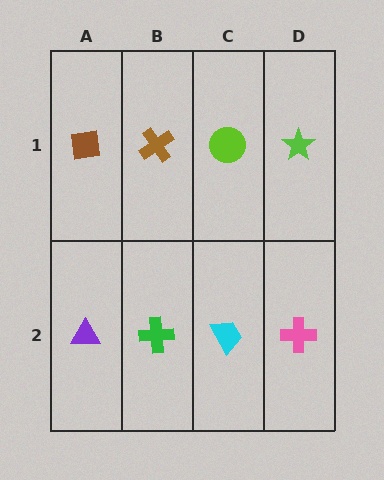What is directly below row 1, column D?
A pink cross.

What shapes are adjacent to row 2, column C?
A lime circle (row 1, column C), a green cross (row 2, column B), a pink cross (row 2, column D).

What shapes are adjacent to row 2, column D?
A lime star (row 1, column D), a cyan trapezoid (row 2, column C).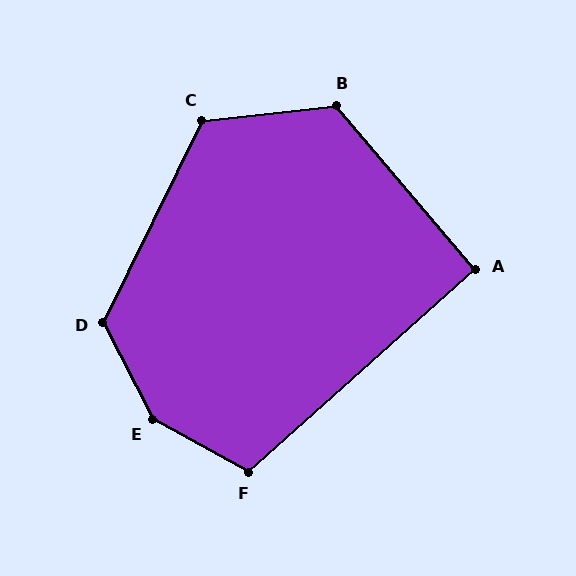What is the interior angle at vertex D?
Approximately 127 degrees (obtuse).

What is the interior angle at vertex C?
Approximately 122 degrees (obtuse).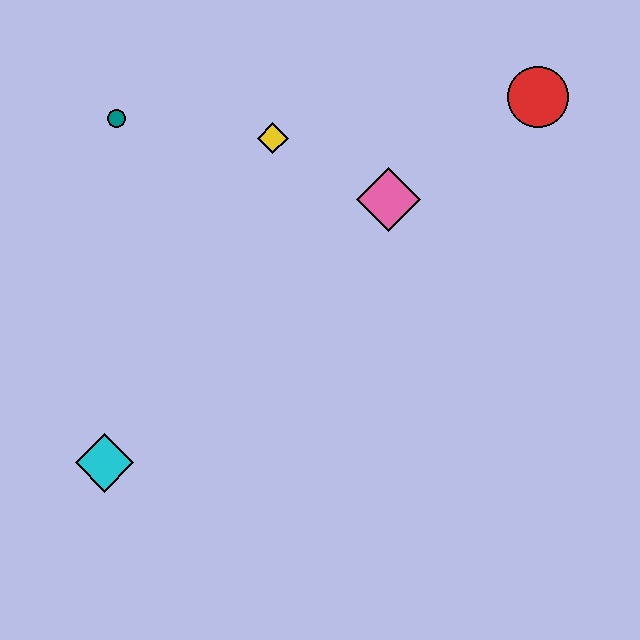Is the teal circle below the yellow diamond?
No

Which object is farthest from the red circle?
The cyan diamond is farthest from the red circle.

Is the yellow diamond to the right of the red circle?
No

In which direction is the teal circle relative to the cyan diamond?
The teal circle is above the cyan diamond.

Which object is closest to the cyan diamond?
The teal circle is closest to the cyan diamond.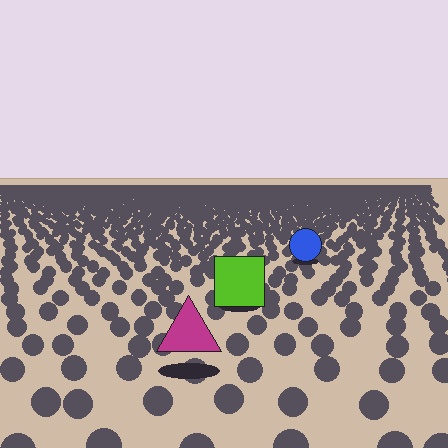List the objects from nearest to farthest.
From nearest to farthest: the magenta triangle, the lime square, the blue circle.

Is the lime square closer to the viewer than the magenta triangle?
No. The magenta triangle is closer — you can tell from the texture gradient: the ground texture is coarser near it.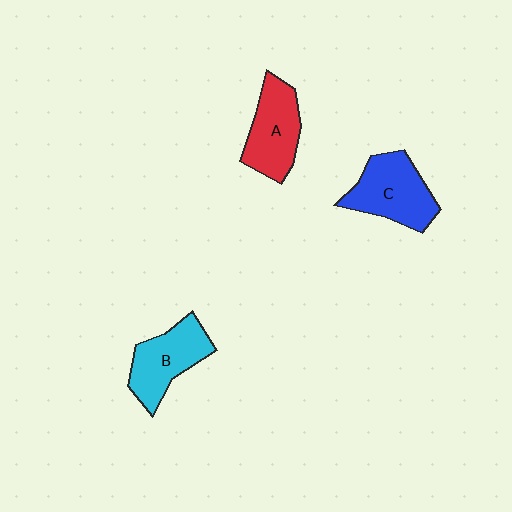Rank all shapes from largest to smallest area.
From largest to smallest: C (blue), B (cyan), A (red).